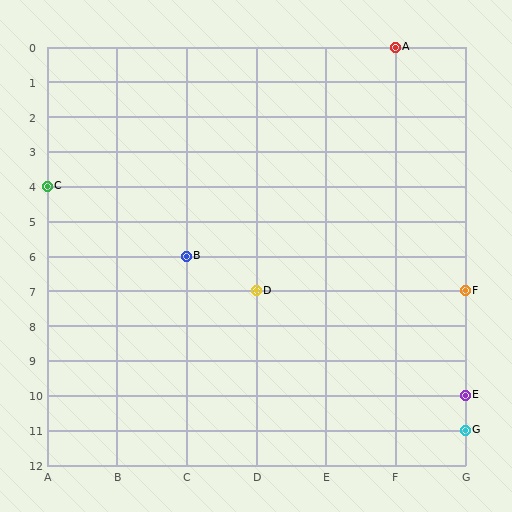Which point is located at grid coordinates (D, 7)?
Point D is at (D, 7).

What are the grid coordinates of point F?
Point F is at grid coordinates (G, 7).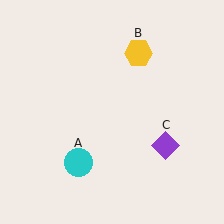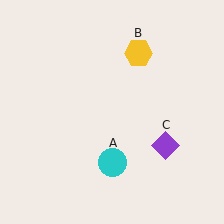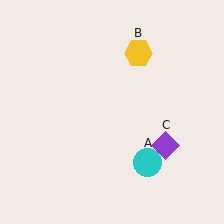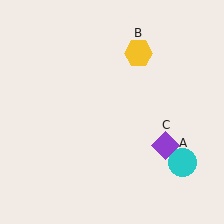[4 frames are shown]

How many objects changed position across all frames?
1 object changed position: cyan circle (object A).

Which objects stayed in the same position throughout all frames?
Yellow hexagon (object B) and purple diamond (object C) remained stationary.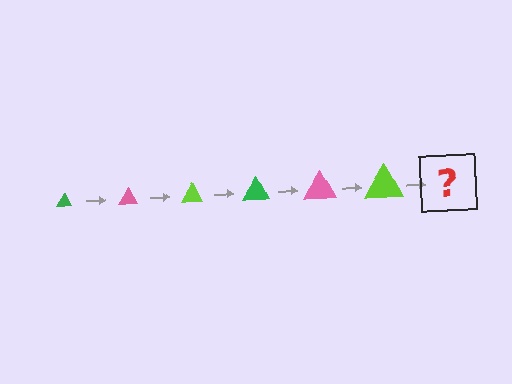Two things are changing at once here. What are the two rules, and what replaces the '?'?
The two rules are that the triangle grows larger each step and the color cycles through green, pink, and lime. The '?' should be a green triangle, larger than the previous one.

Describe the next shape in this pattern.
It should be a green triangle, larger than the previous one.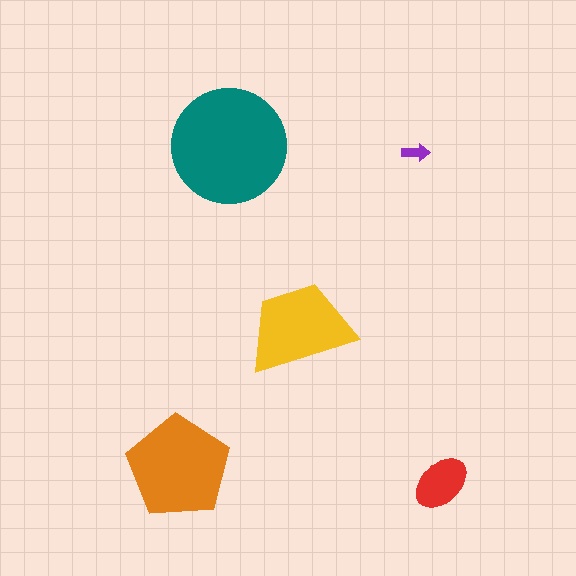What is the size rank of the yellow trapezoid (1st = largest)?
3rd.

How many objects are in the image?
There are 5 objects in the image.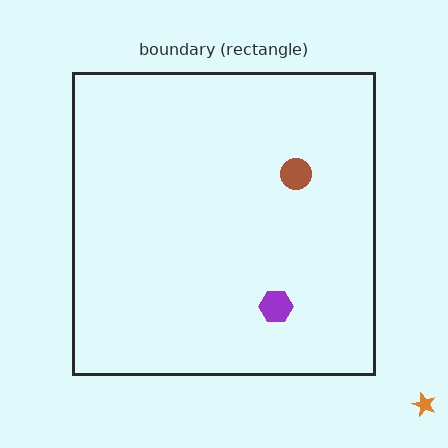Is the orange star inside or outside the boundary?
Outside.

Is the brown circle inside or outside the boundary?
Inside.